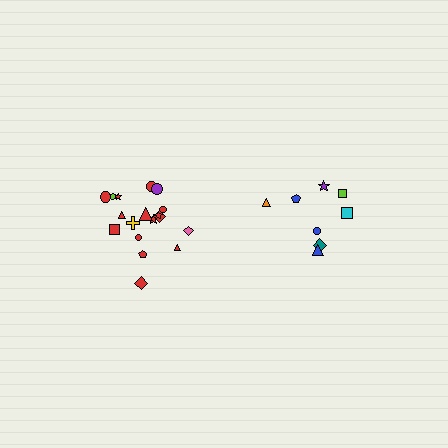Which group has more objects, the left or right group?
The left group.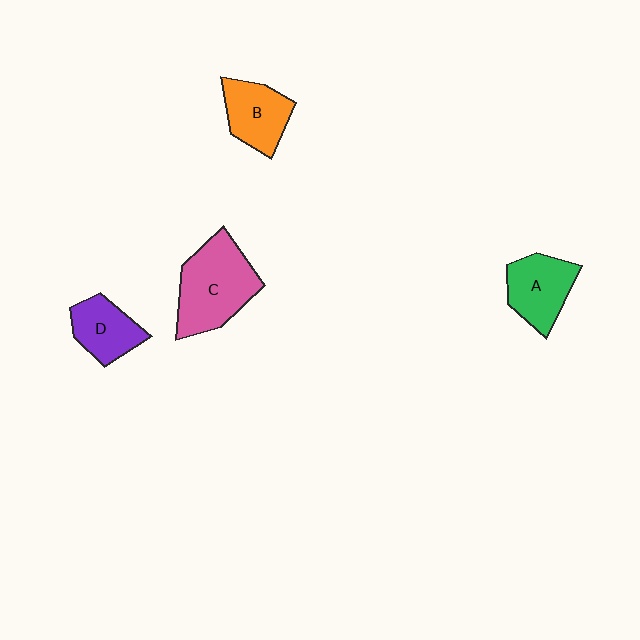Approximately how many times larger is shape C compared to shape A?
Approximately 1.5 times.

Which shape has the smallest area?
Shape D (purple).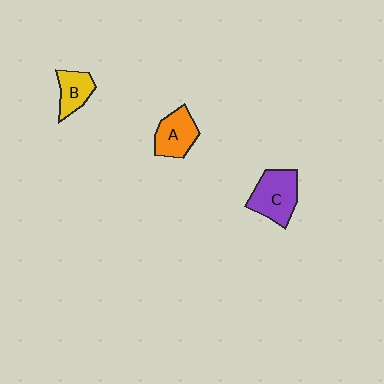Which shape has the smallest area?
Shape B (yellow).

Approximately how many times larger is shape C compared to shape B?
Approximately 1.6 times.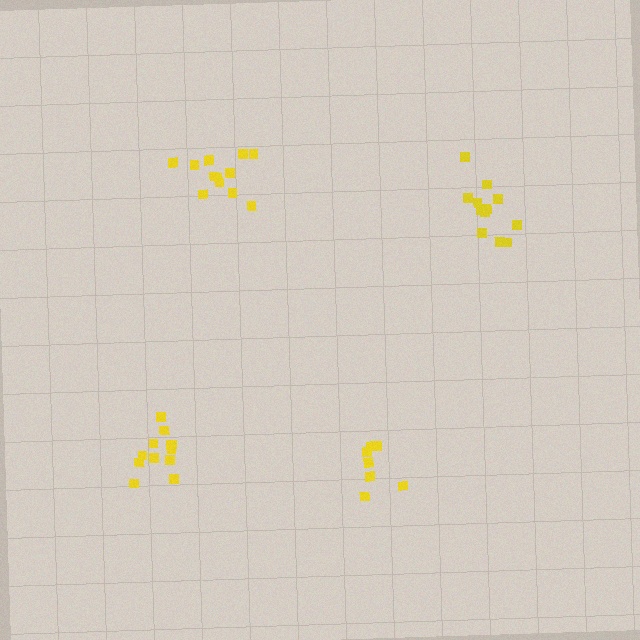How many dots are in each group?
Group 1: 12 dots, Group 2: 7 dots, Group 3: 12 dots, Group 4: 13 dots (44 total).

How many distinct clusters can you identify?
There are 4 distinct clusters.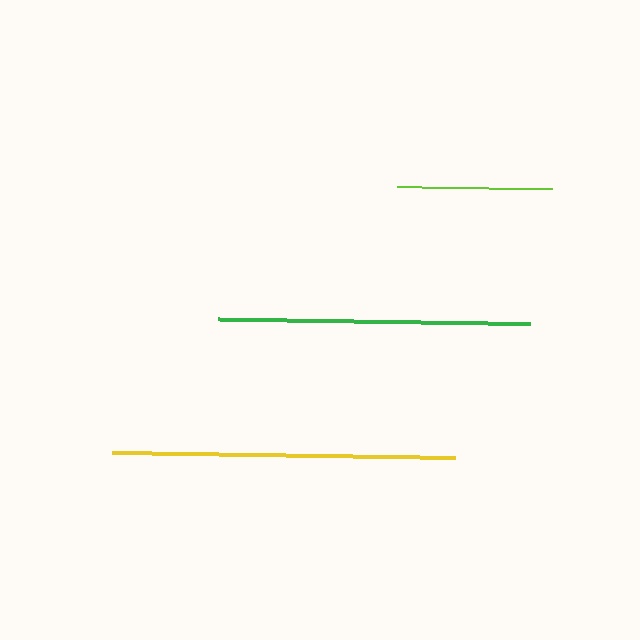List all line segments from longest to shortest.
From longest to shortest: yellow, green, lime.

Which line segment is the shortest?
The lime line is the shortest at approximately 156 pixels.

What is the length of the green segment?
The green segment is approximately 312 pixels long.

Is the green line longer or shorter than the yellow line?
The yellow line is longer than the green line.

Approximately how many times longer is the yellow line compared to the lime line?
The yellow line is approximately 2.2 times the length of the lime line.